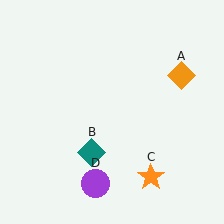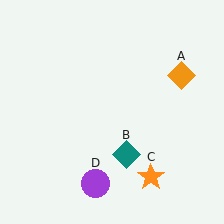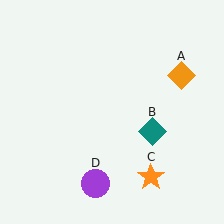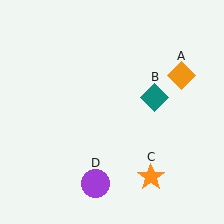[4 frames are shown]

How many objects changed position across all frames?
1 object changed position: teal diamond (object B).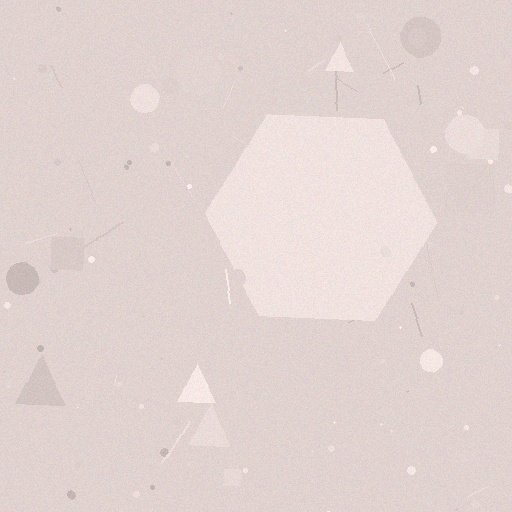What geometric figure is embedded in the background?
A hexagon is embedded in the background.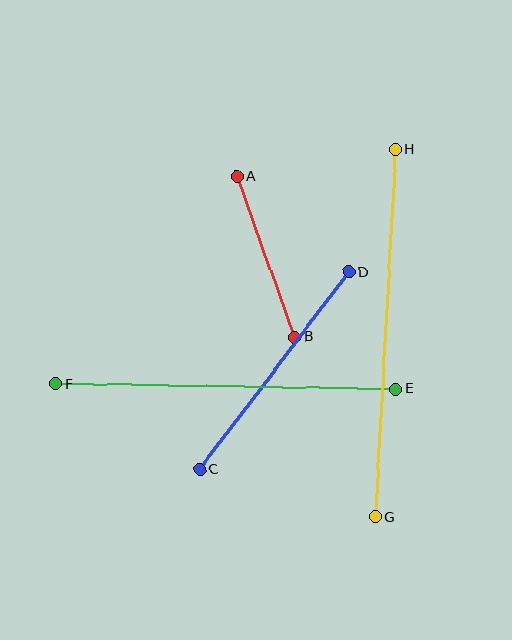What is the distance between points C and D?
The distance is approximately 248 pixels.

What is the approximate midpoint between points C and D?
The midpoint is at approximately (274, 371) pixels.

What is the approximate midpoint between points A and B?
The midpoint is at approximately (266, 257) pixels.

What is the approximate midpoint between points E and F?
The midpoint is at approximately (226, 386) pixels.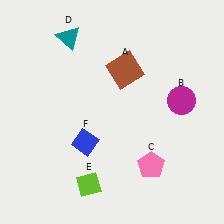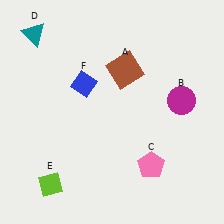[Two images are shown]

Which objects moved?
The objects that moved are: the teal triangle (D), the lime diamond (E), the blue diamond (F).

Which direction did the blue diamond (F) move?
The blue diamond (F) moved up.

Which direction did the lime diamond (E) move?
The lime diamond (E) moved left.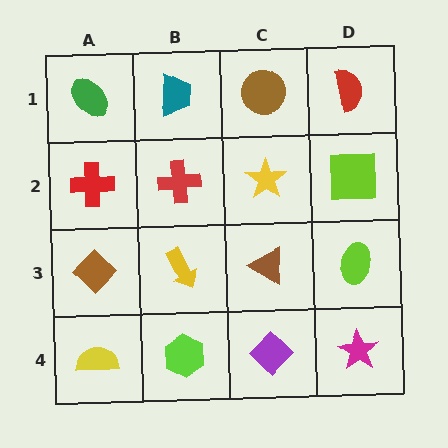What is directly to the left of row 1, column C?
A teal trapezoid.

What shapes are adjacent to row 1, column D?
A lime square (row 2, column D), a brown circle (row 1, column C).